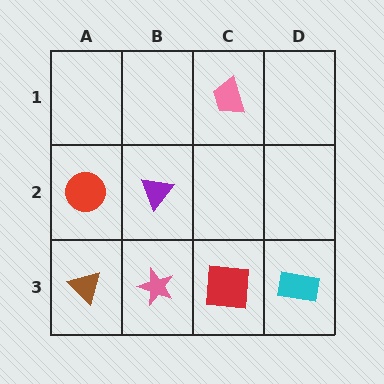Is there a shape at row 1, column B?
No, that cell is empty.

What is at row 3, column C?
A red square.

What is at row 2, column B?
A purple triangle.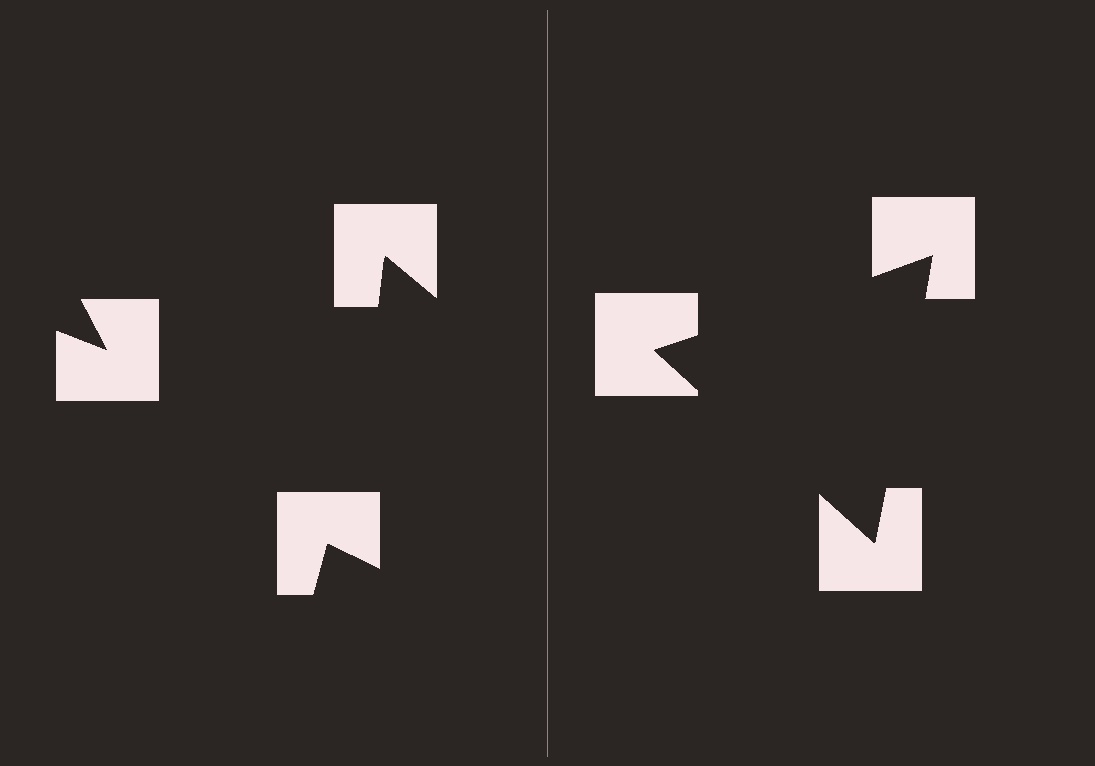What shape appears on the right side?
An illusory triangle.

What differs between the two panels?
The notched squares are positioned identically on both sides; only the wedge orientations differ. On the right they align to a triangle; on the left they are misaligned.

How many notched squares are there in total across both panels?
6 — 3 on each side.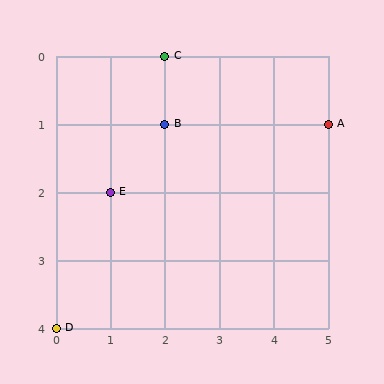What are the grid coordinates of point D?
Point D is at grid coordinates (0, 4).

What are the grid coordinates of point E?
Point E is at grid coordinates (1, 2).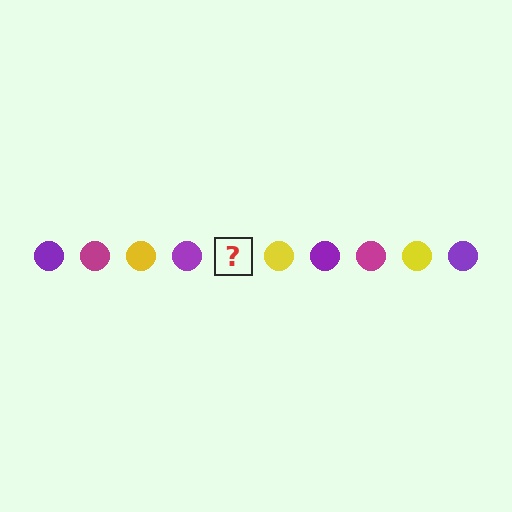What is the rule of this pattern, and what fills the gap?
The rule is that the pattern cycles through purple, magenta, yellow circles. The gap should be filled with a magenta circle.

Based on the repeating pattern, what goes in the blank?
The blank should be a magenta circle.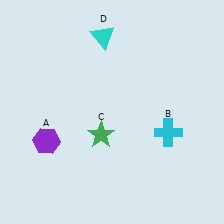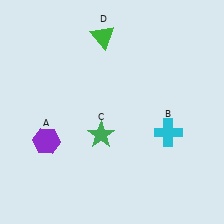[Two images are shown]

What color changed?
The triangle (D) changed from cyan in Image 1 to green in Image 2.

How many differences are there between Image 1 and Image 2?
There is 1 difference between the two images.